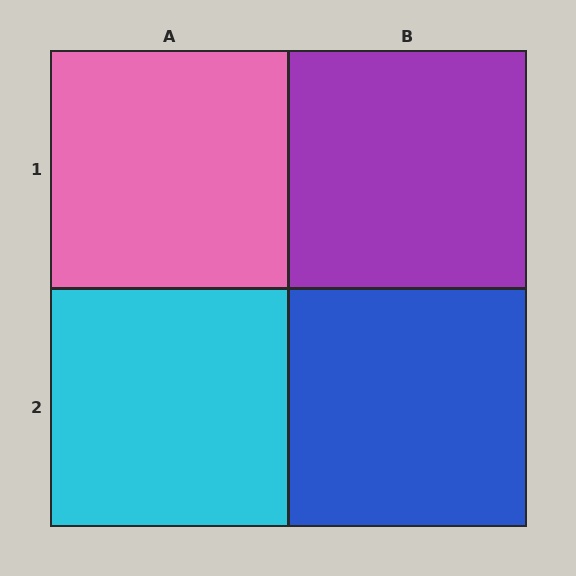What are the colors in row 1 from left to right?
Pink, purple.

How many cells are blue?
1 cell is blue.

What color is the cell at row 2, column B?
Blue.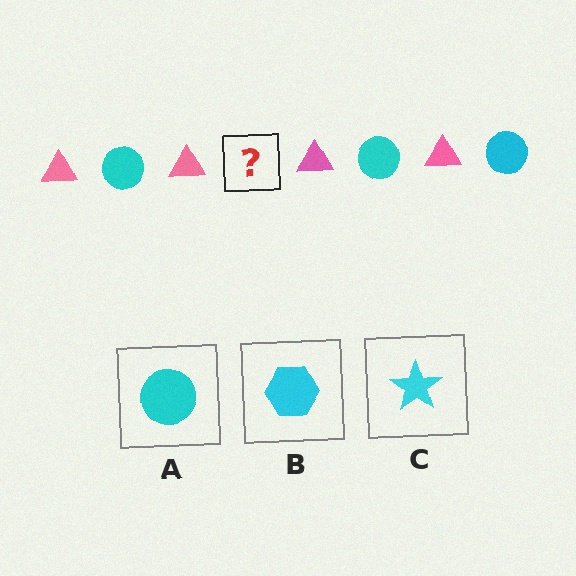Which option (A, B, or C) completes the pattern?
A.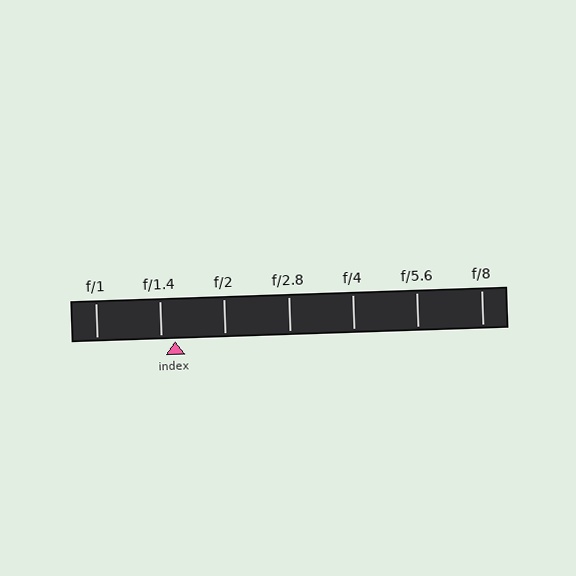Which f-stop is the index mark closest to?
The index mark is closest to f/1.4.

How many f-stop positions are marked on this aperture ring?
There are 7 f-stop positions marked.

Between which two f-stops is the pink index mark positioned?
The index mark is between f/1.4 and f/2.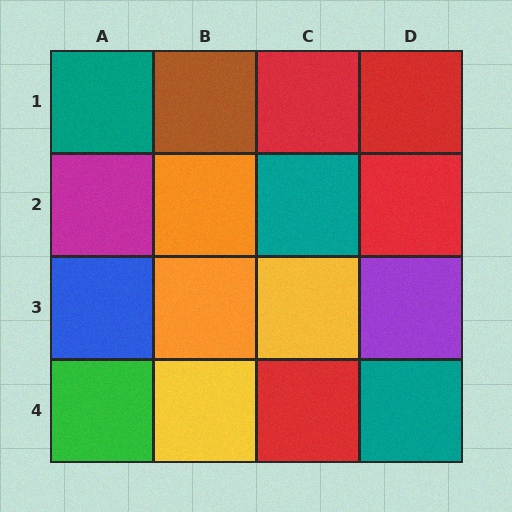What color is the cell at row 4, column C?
Red.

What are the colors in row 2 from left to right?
Magenta, orange, teal, red.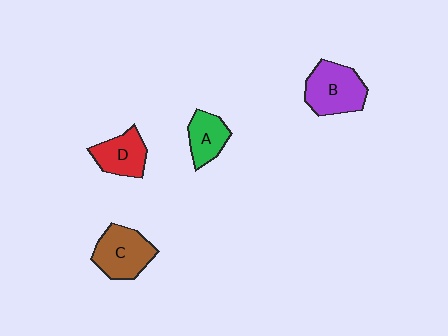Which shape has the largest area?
Shape B (purple).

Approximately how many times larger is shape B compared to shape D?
Approximately 1.4 times.